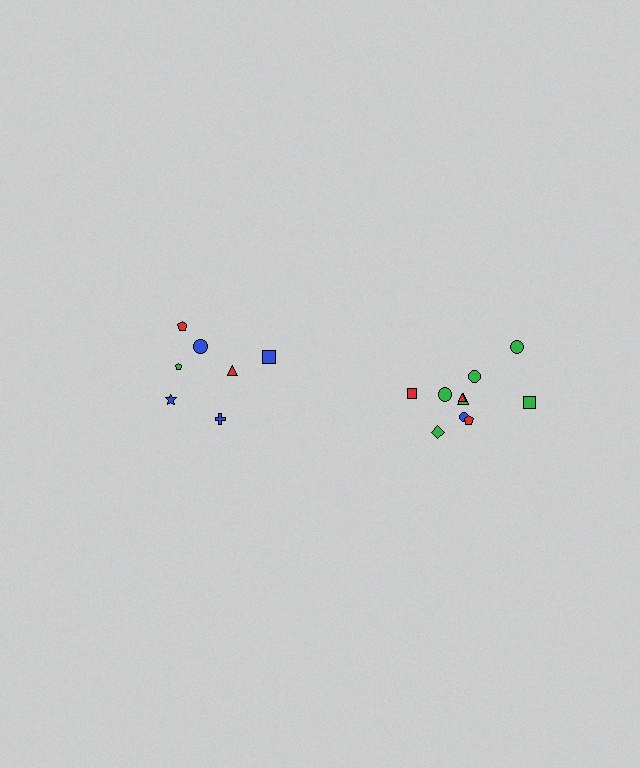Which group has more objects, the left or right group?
The right group.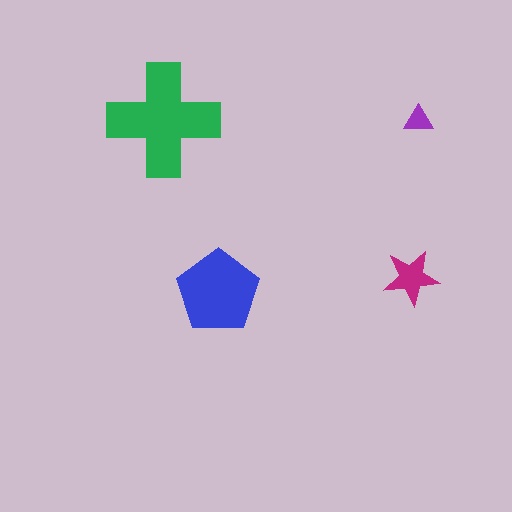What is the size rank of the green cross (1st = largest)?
1st.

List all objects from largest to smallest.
The green cross, the blue pentagon, the magenta star, the purple triangle.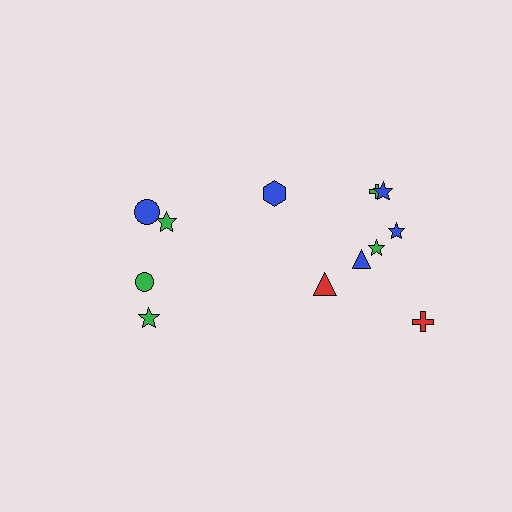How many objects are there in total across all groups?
There are 12 objects.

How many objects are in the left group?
There are 4 objects.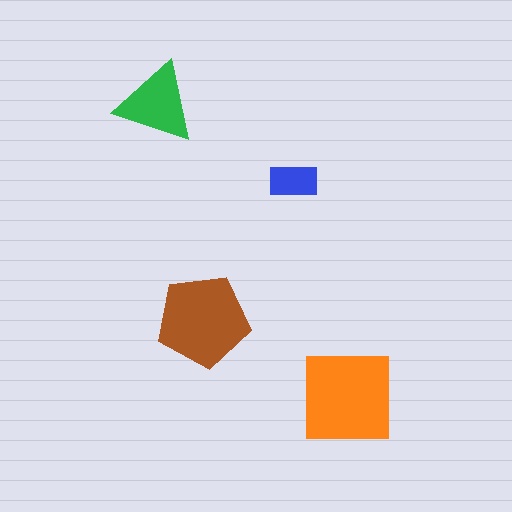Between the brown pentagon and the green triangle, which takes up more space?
The brown pentagon.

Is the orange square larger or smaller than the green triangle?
Larger.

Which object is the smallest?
The blue rectangle.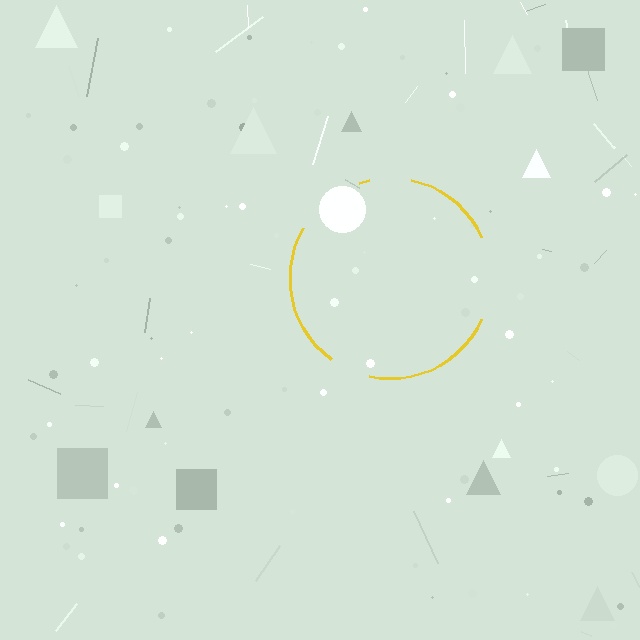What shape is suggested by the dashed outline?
The dashed outline suggests a circle.